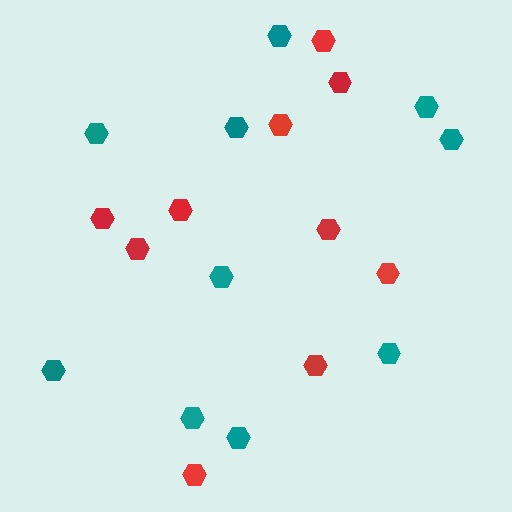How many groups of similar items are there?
There are 2 groups: one group of red hexagons (10) and one group of teal hexagons (10).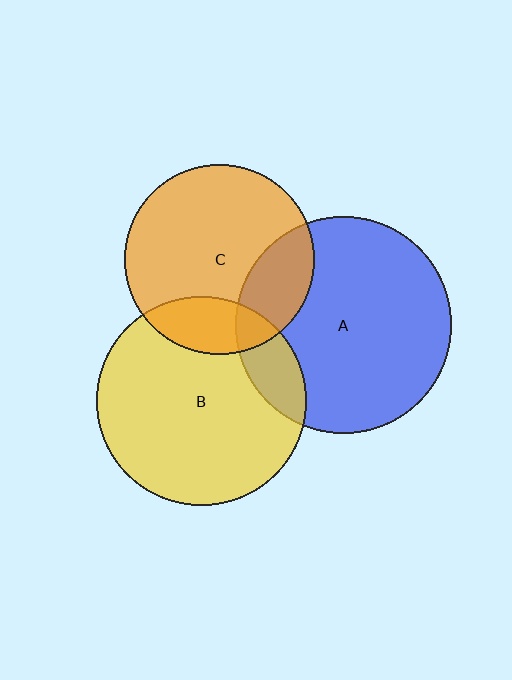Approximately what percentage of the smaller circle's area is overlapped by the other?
Approximately 20%.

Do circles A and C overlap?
Yes.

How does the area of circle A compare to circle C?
Approximately 1.3 times.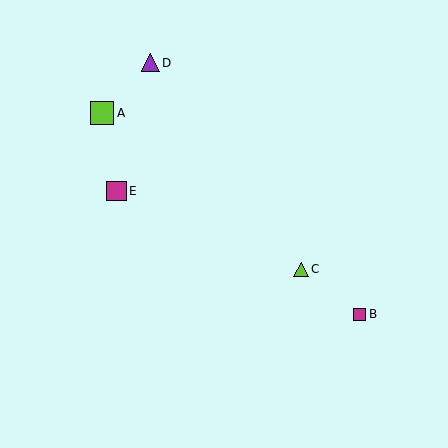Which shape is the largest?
The lime square (labeled A) is the largest.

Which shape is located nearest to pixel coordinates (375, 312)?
The magenta square (labeled B) at (360, 314) is nearest to that location.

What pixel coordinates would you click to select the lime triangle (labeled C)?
Click at (301, 269) to select the lime triangle C.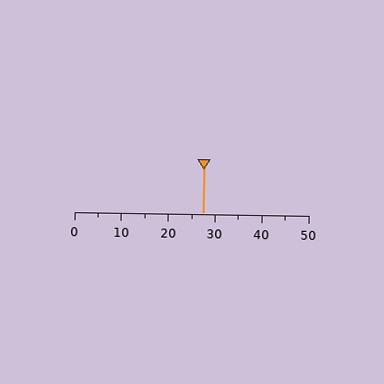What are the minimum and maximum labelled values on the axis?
The axis runs from 0 to 50.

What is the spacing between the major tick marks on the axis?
The major ticks are spaced 10 apart.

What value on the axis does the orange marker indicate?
The marker indicates approximately 27.5.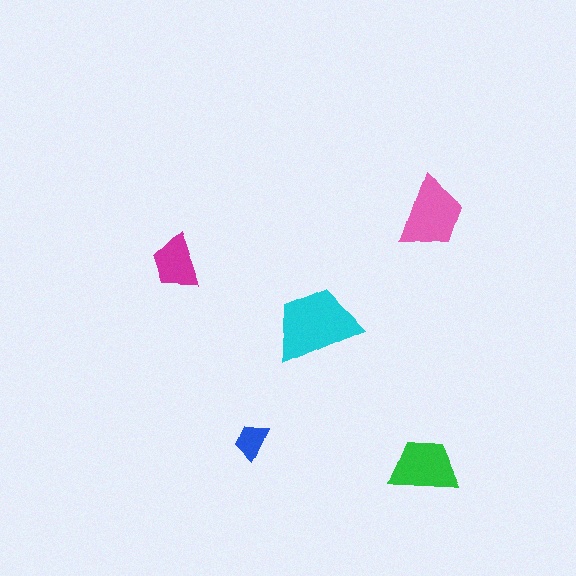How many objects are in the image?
There are 5 objects in the image.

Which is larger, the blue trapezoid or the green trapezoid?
The green one.